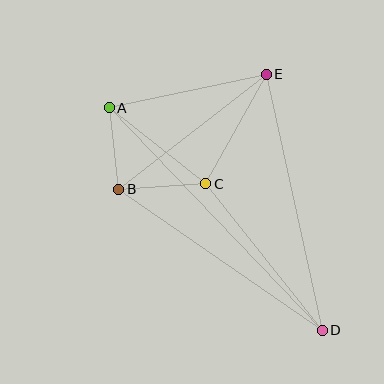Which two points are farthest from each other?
Points A and D are farthest from each other.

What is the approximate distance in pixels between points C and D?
The distance between C and D is approximately 187 pixels.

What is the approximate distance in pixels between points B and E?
The distance between B and E is approximately 187 pixels.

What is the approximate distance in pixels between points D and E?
The distance between D and E is approximately 262 pixels.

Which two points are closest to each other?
Points A and B are closest to each other.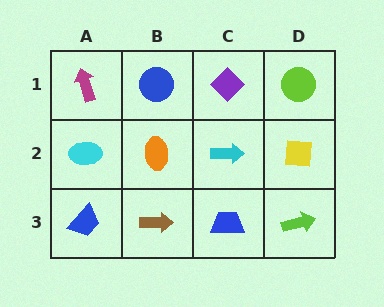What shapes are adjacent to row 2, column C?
A purple diamond (row 1, column C), a blue trapezoid (row 3, column C), an orange ellipse (row 2, column B), a yellow square (row 2, column D).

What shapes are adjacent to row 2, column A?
A magenta arrow (row 1, column A), a blue trapezoid (row 3, column A), an orange ellipse (row 2, column B).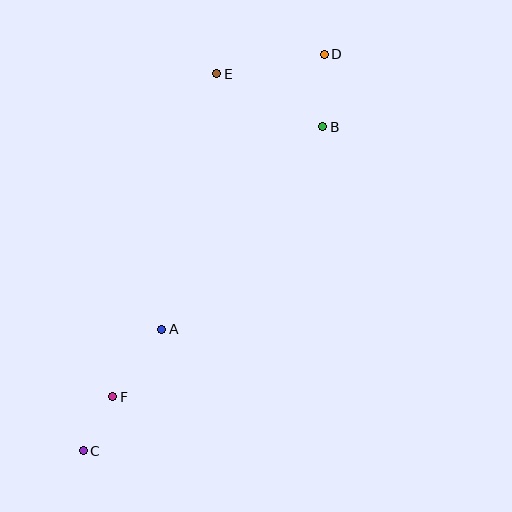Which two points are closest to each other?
Points C and F are closest to each other.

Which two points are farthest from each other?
Points C and D are farthest from each other.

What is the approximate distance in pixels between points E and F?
The distance between E and F is approximately 339 pixels.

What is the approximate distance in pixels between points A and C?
The distance between A and C is approximately 145 pixels.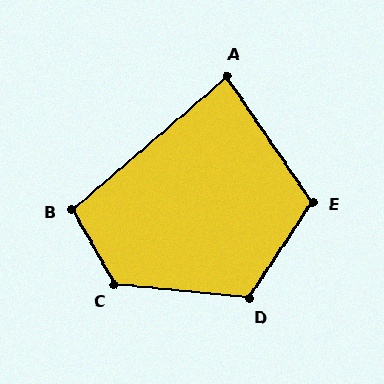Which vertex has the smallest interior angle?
A, at approximately 83 degrees.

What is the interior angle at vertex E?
Approximately 113 degrees (obtuse).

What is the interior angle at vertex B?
Approximately 102 degrees (obtuse).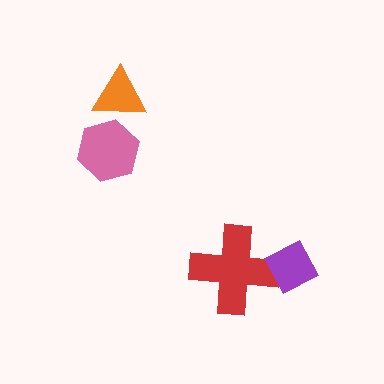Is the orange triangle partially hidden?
Yes, it is partially covered by another shape.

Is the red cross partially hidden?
Yes, it is partially covered by another shape.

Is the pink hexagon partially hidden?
No, no other shape covers it.